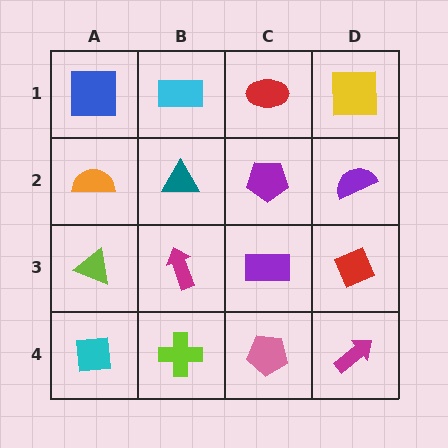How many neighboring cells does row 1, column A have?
2.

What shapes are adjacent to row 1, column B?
A teal triangle (row 2, column B), a blue square (row 1, column A), a red ellipse (row 1, column C).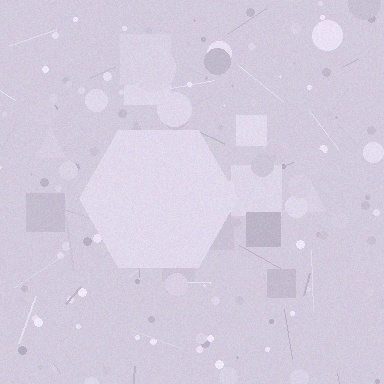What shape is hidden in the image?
A hexagon is hidden in the image.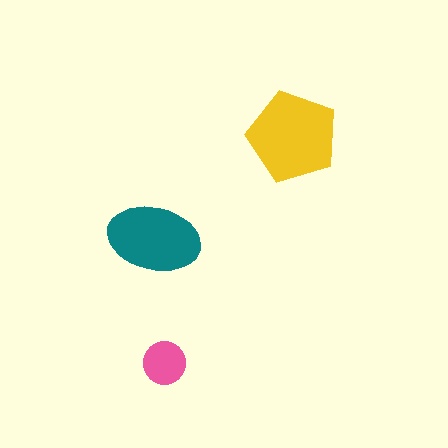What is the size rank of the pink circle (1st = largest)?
3rd.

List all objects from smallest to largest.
The pink circle, the teal ellipse, the yellow pentagon.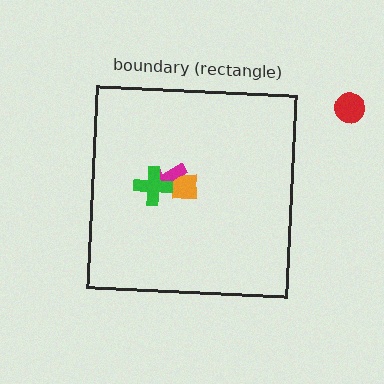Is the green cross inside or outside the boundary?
Inside.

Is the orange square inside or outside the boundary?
Inside.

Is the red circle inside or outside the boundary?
Outside.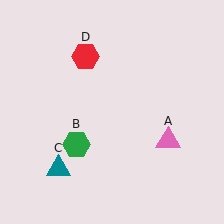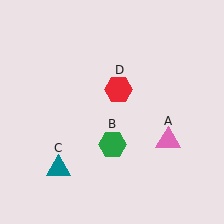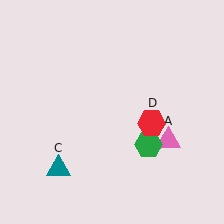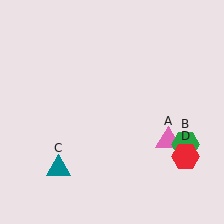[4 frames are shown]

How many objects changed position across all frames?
2 objects changed position: green hexagon (object B), red hexagon (object D).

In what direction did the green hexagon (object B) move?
The green hexagon (object B) moved right.